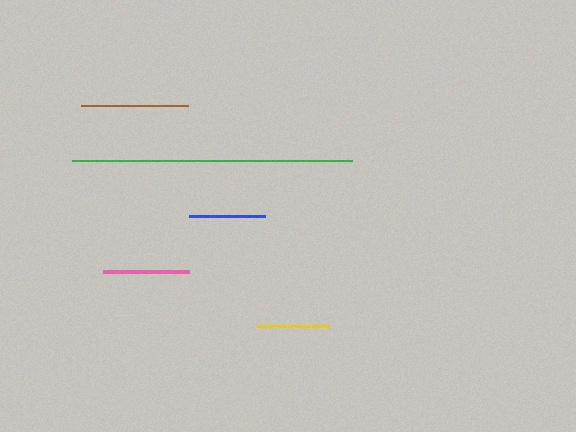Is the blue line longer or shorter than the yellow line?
The blue line is longer than the yellow line.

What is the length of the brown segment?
The brown segment is approximately 107 pixels long.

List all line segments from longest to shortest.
From longest to shortest: green, brown, pink, blue, yellow.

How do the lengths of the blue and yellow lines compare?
The blue and yellow lines are approximately the same length.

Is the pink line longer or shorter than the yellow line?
The pink line is longer than the yellow line.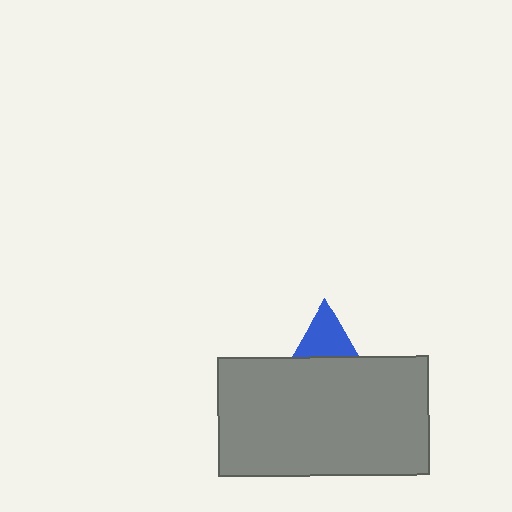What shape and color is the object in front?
The object in front is a gray rectangle.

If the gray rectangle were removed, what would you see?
You would see the complete blue triangle.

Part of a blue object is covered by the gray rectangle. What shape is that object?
It is a triangle.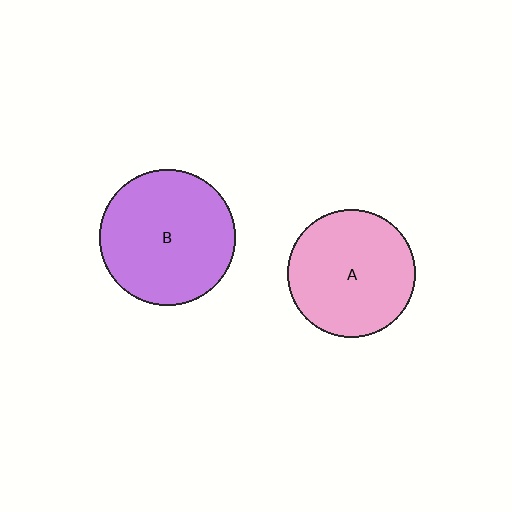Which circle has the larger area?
Circle B (purple).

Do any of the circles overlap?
No, none of the circles overlap.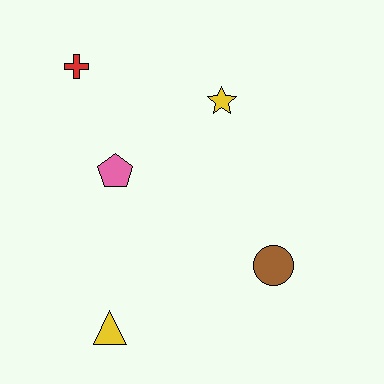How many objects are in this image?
There are 5 objects.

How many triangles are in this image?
There is 1 triangle.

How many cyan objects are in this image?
There are no cyan objects.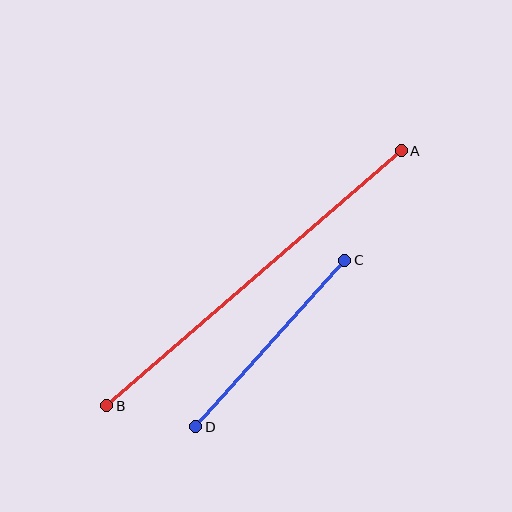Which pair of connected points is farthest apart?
Points A and B are farthest apart.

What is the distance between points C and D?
The distance is approximately 223 pixels.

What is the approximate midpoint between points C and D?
The midpoint is at approximately (270, 343) pixels.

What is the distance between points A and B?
The distance is approximately 389 pixels.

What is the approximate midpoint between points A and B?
The midpoint is at approximately (254, 278) pixels.